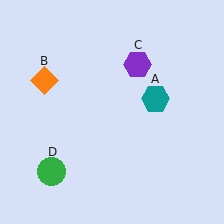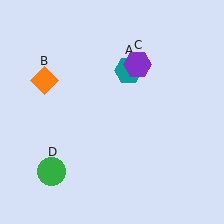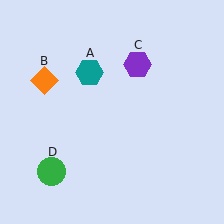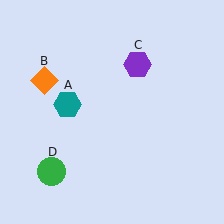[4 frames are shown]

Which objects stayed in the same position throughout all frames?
Orange diamond (object B) and purple hexagon (object C) and green circle (object D) remained stationary.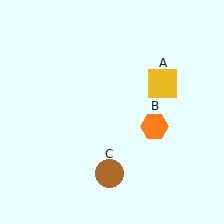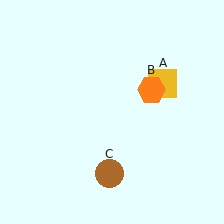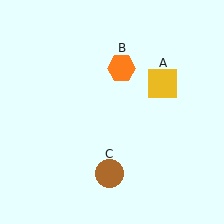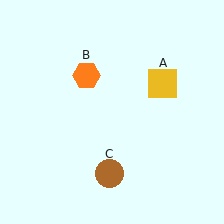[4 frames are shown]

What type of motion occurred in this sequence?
The orange hexagon (object B) rotated counterclockwise around the center of the scene.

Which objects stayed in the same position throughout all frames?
Yellow square (object A) and brown circle (object C) remained stationary.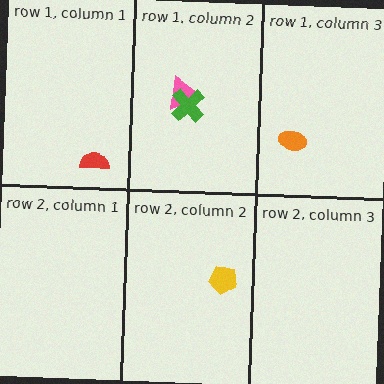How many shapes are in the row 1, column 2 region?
2.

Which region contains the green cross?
The row 1, column 2 region.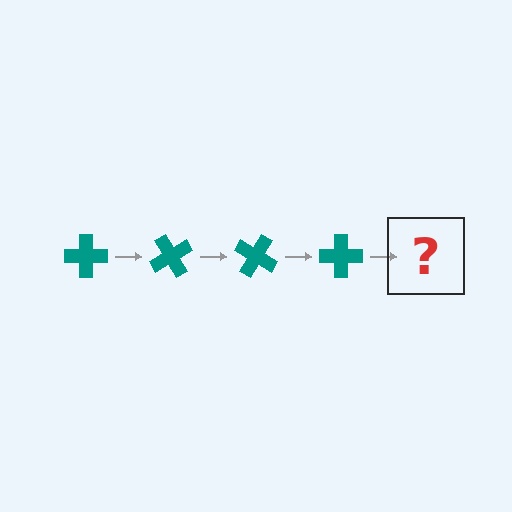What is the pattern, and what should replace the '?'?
The pattern is that the cross rotates 60 degrees each step. The '?' should be a teal cross rotated 240 degrees.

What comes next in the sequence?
The next element should be a teal cross rotated 240 degrees.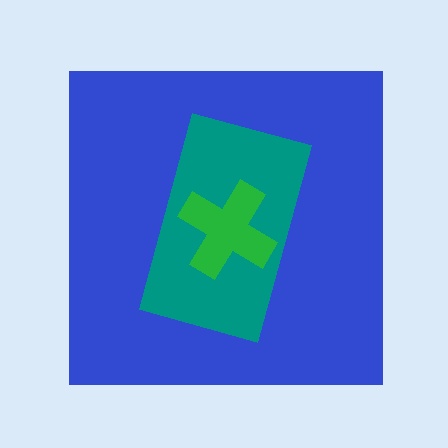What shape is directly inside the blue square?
The teal rectangle.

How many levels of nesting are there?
3.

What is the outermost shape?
The blue square.